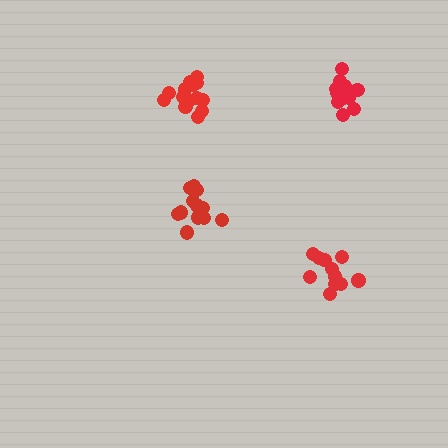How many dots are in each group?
Group 1: 15 dots, Group 2: 11 dots, Group 3: 14 dots, Group 4: 12 dots (52 total).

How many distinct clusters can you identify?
There are 4 distinct clusters.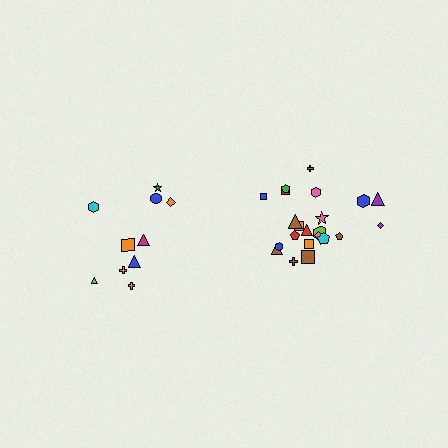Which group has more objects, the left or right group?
The right group.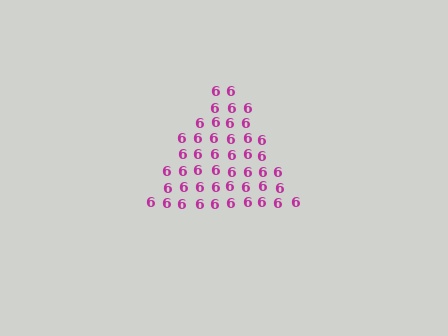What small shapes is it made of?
It is made of small digit 6's.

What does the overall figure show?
The overall figure shows a triangle.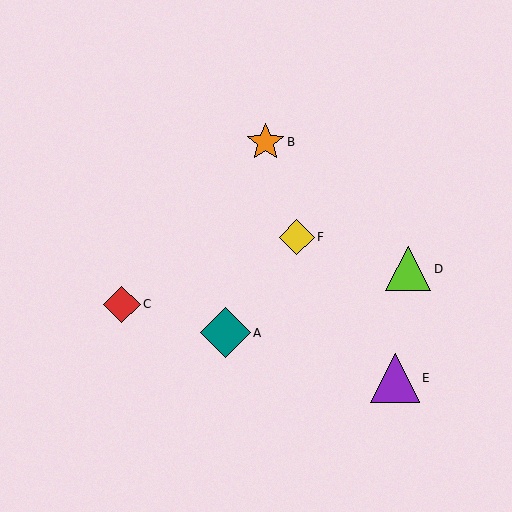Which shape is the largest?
The teal diamond (labeled A) is the largest.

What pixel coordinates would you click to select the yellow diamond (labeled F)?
Click at (297, 237) to select the yellow diamond F.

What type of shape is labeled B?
Shape B is an orange star.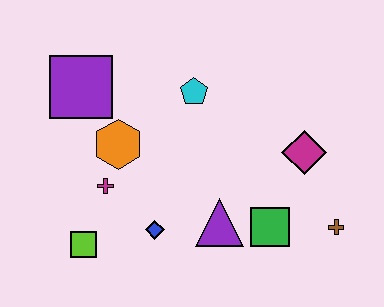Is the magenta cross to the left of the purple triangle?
Yes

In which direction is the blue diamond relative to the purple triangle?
The blue diamond is to the left of the purple triangle.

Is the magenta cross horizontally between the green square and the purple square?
Yes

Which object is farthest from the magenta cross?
The brown cross is farthest from the magenta cross.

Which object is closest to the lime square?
The magenta cross is closest to the lime square.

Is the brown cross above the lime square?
Yes